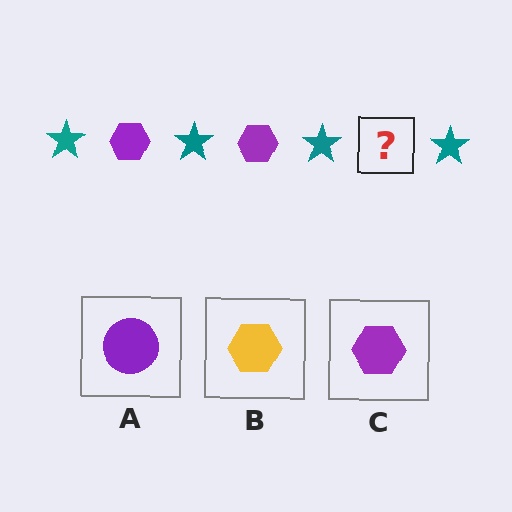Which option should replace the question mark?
Option C.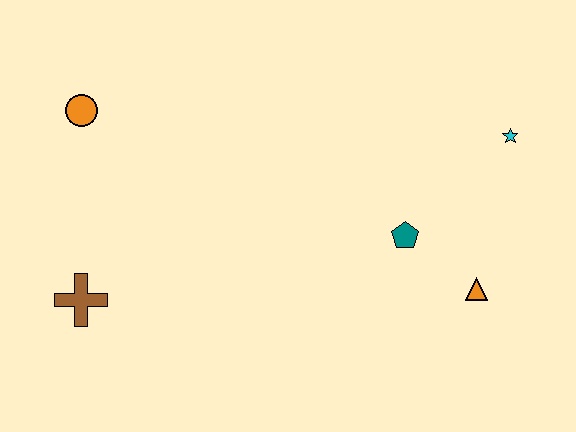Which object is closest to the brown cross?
The orange circle is closest to the brown cross.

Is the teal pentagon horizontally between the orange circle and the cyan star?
Yes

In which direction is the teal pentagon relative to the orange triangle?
The teal pentagon is to the left of the orange triangle.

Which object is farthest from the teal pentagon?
The orange circle is farthest from the teal pentagon.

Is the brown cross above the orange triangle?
No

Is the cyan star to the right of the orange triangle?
Yes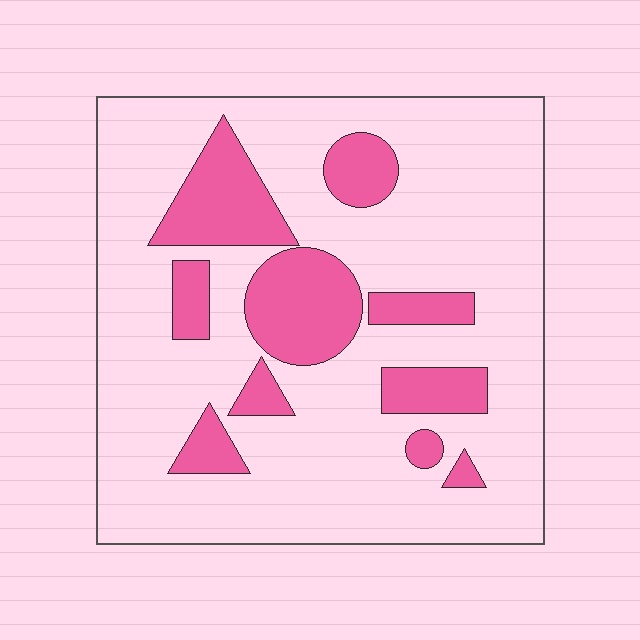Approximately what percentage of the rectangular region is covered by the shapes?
Approximately 20%.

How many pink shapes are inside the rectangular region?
10.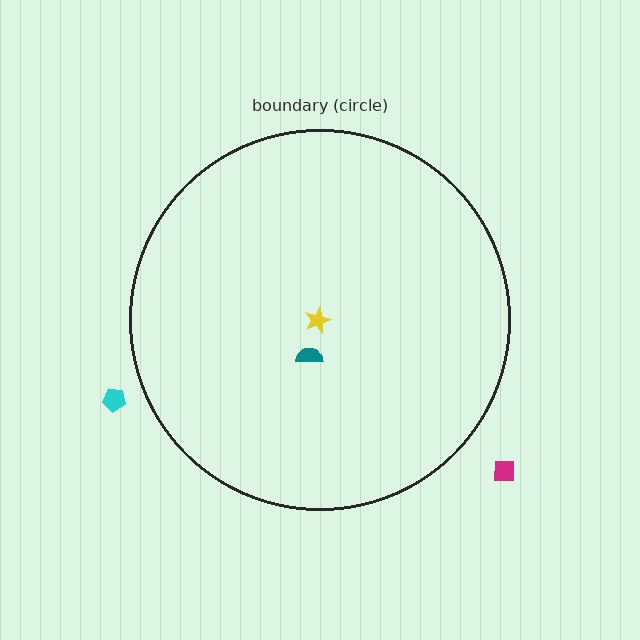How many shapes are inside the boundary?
2 inside, 2 outside.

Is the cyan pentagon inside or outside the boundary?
Outside.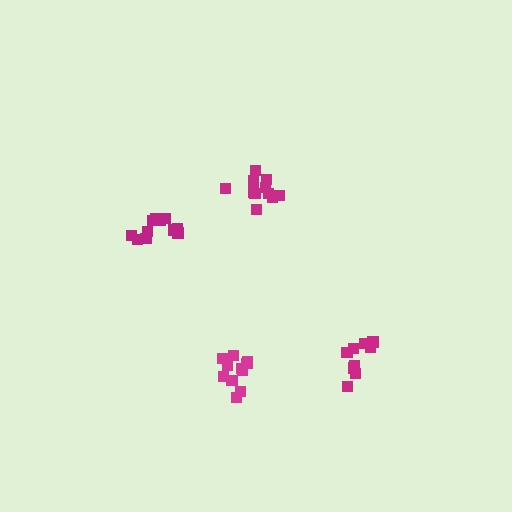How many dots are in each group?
Group 1: 11 dots, Group 2: 10 dots, Group 3: 11 dots, Group 4: 11 dots (43 total).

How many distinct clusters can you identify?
There are 4 distinct clusters.